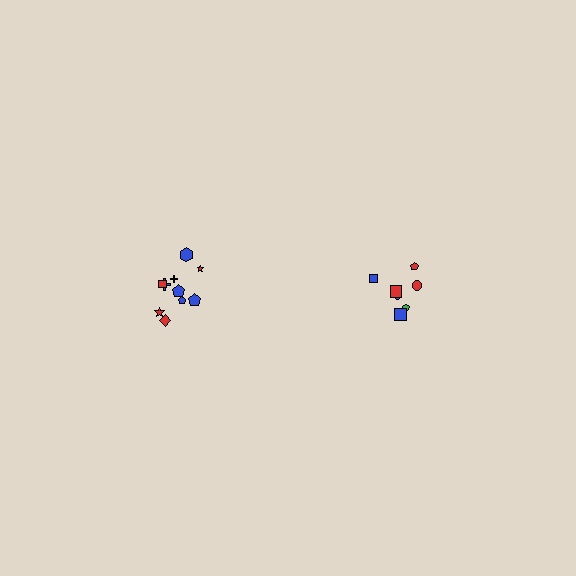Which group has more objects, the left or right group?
The left group.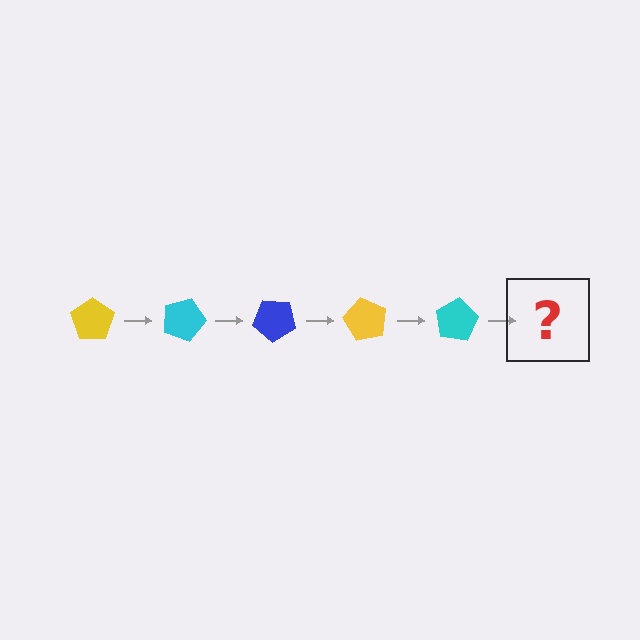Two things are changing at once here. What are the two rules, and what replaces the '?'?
The two rules are that it rotates 20 degrees each step and the color cycles through yellow, cyan, and blue. The '?' should be a blue pentagon, rotated 100 degrees from the start.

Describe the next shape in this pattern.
It should be a blue pentagon, rotated 100 degrees from the start.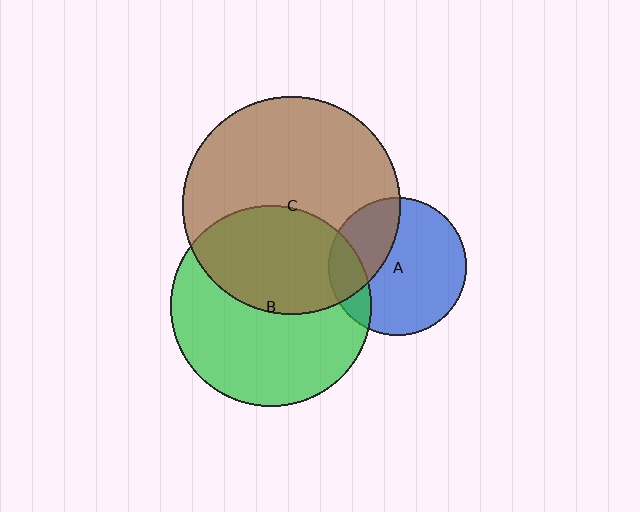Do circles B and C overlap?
Yes.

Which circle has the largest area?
Circle C (brown).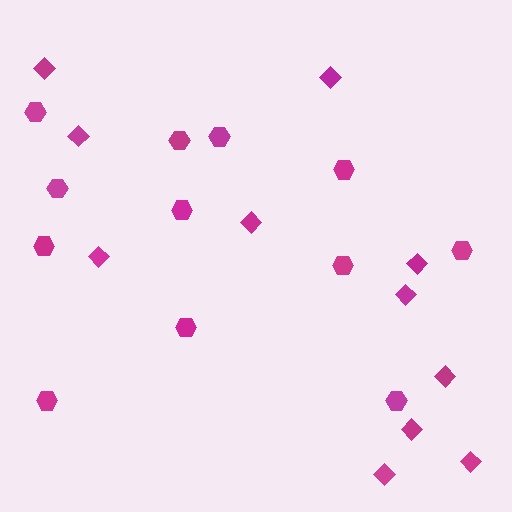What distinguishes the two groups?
There are 2 groups: one group of diamonds (11) and one group of hexagons (12).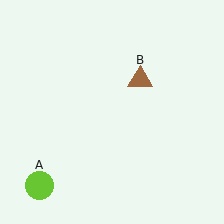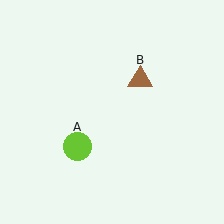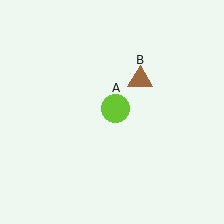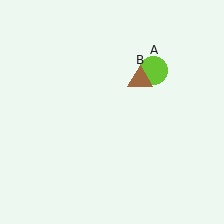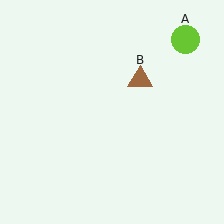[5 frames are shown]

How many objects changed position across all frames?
1 object changed position: lime circle (object A).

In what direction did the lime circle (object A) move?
The lime circle (object A) moved up and to the right.